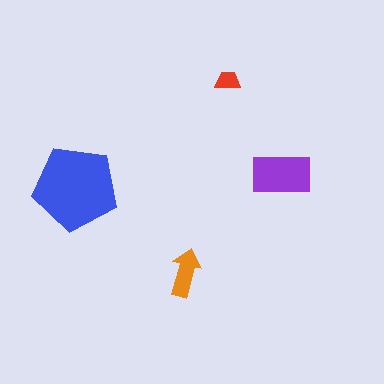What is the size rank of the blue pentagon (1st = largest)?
1st.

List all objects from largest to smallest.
The blue pentagon, the purple rectangle, the orange arrow, the red trapezoid.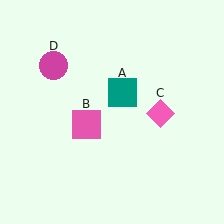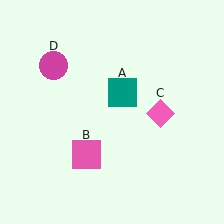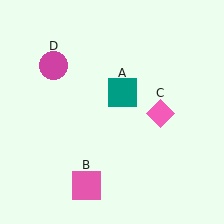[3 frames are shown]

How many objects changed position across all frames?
1 object changed position: pink square (object B).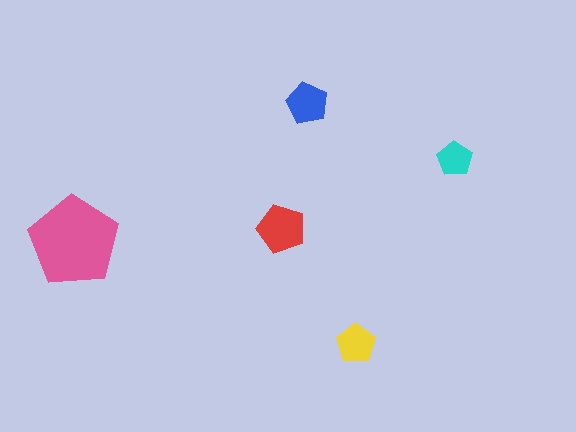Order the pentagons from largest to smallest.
the pink one, the red one, the blue one, the yellow one, the cyan one.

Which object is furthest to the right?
The cyan pentagon is rightmost.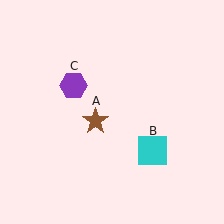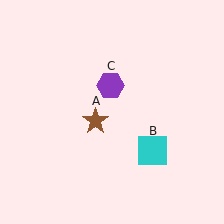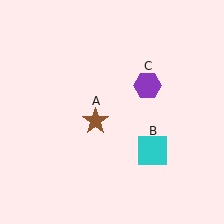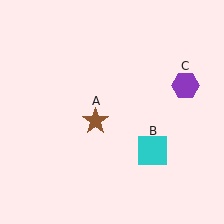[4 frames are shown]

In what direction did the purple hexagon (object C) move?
The purple hexagon (object C) moved right.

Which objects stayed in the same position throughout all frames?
Brown star (object A) and cyan square (object B) remained stationary.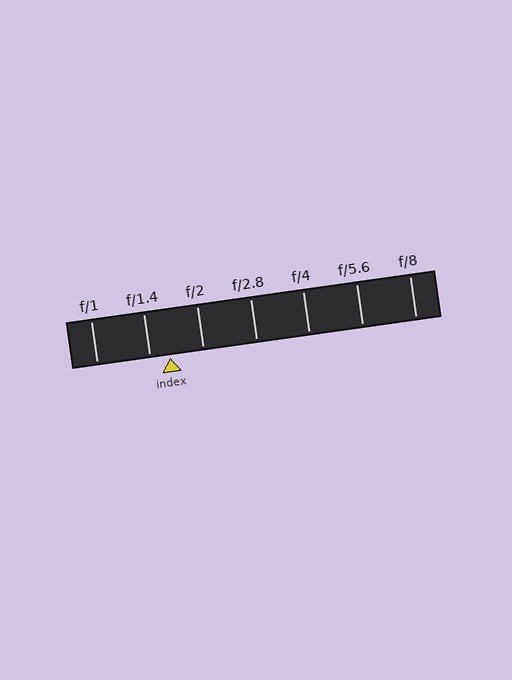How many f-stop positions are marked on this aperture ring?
There are 7 f-stop positions marked.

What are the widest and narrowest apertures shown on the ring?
The widest aperture shown is f/1 and the narrowest is f/8.